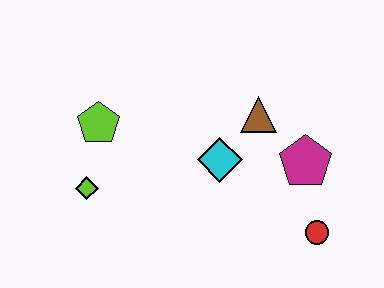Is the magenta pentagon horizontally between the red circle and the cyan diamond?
Yes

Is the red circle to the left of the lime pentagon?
No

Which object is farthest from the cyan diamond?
The lime diamond is farthest from the cyan diamond.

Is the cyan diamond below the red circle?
No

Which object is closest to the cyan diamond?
The brown triangle is closest to the cyan diamond.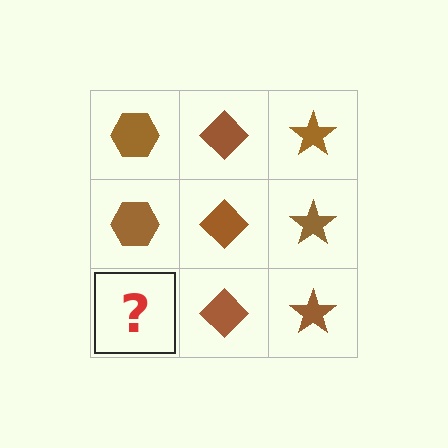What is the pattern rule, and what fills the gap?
The rule is that each column has a consistent shape. The gap should be filled with a brown hexagon.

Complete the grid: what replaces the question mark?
The question mark should be replaced with a brown hexagon.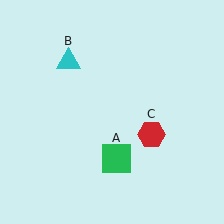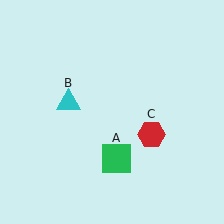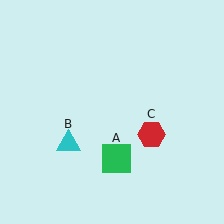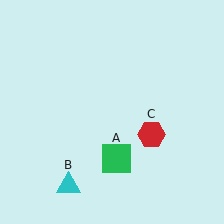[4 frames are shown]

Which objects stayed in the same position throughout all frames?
Green square (object A) and red hexagon (object C) remained stationary.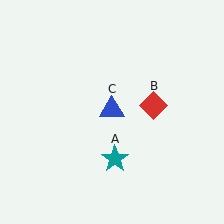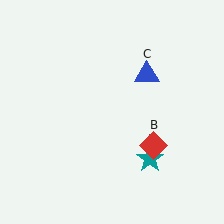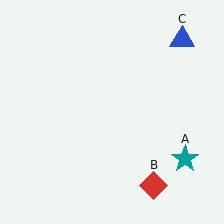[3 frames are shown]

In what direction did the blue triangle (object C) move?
The blue triangle (object C) moved up and to the right.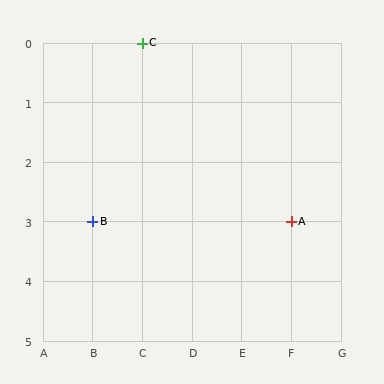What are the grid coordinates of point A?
Point A is at grid coordinates (F, 3).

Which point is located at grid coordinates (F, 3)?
Point A is at (F, 3).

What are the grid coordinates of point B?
Point B is at grid coordinates (B, 3).